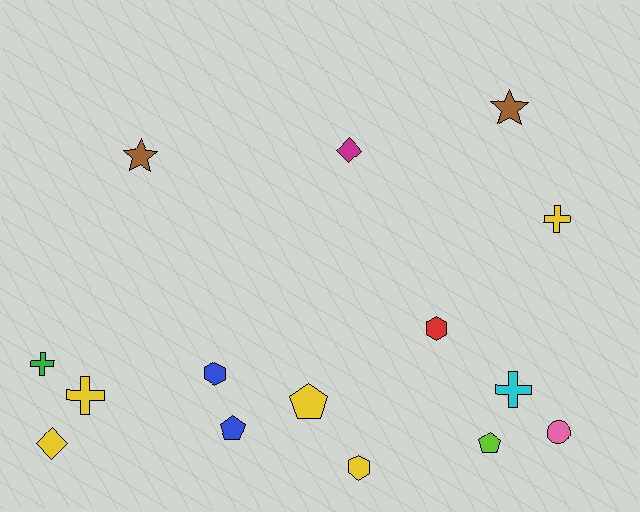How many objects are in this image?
There are 15 objects.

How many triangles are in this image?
There are no triangles.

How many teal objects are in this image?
There are no teal objects.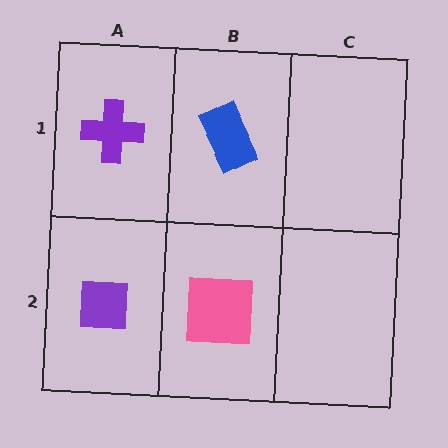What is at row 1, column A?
A purple cross.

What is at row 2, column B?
A pink square.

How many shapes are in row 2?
2 shapes.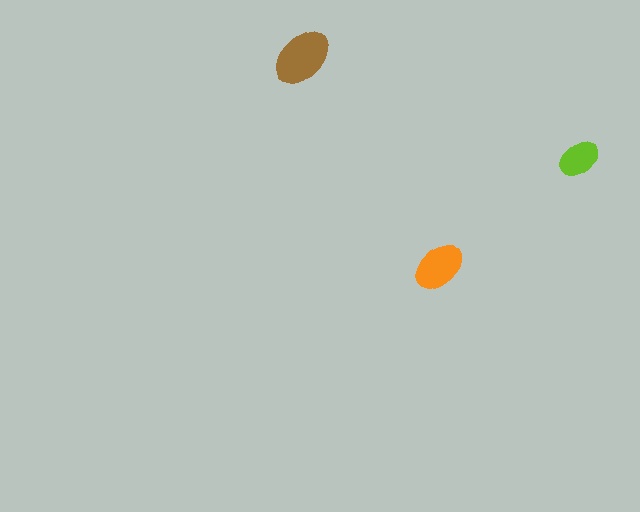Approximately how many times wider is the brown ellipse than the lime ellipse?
About 1.5 times wider.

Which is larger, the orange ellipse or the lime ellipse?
The orange one.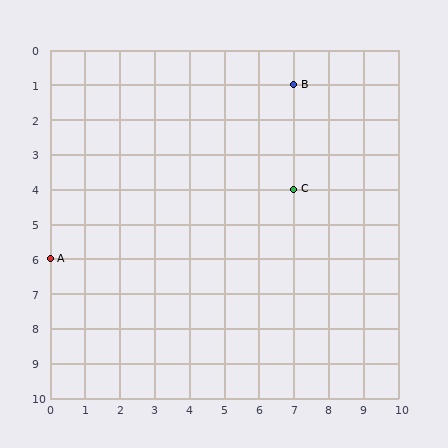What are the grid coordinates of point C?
Point C is at grid coordinates (7, 4).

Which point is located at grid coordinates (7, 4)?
Point C is at (7, 4).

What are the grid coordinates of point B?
Point B is at grid coordinates (7, 1).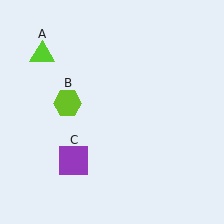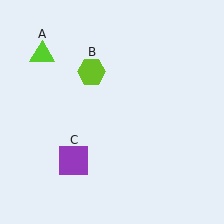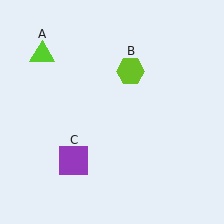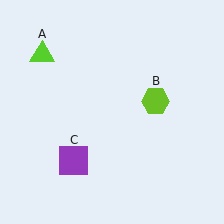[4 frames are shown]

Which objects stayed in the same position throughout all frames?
Lime triangle (object A) and purple square (object C) remained stationary.